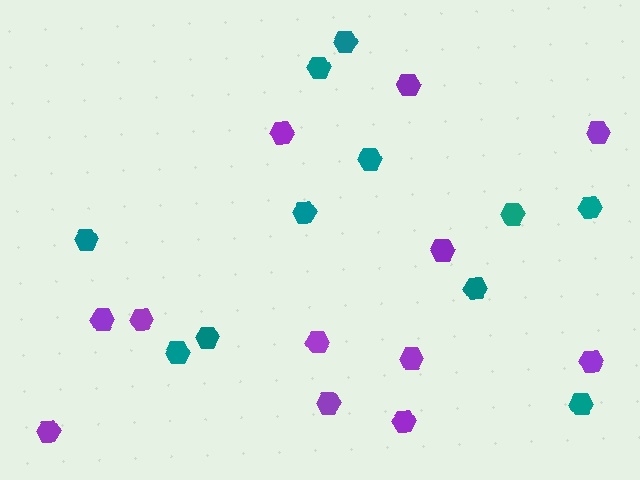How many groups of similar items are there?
There are 2 groups: one group of purple hexagons (12) and one group of teal hexagons (11).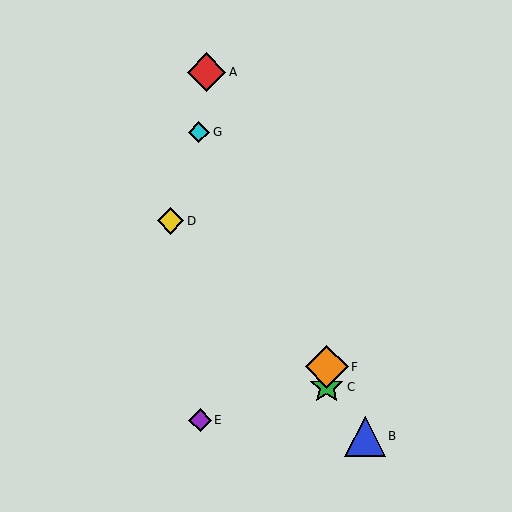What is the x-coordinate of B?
Object B is at x≈365.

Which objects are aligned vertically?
Objects C, F are aligned vertically.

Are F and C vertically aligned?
Yes, both are at x≈327.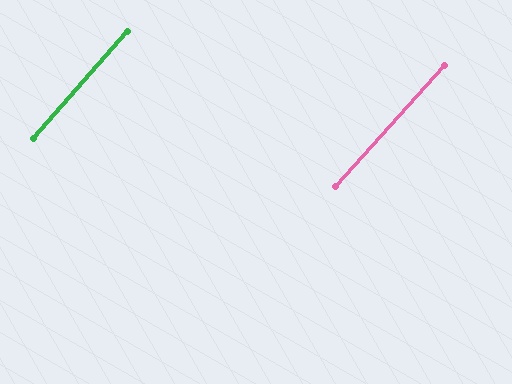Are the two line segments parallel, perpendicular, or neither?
Parallel — their directions differ by only 0.4°.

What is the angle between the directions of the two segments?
Approximately 0 degrees.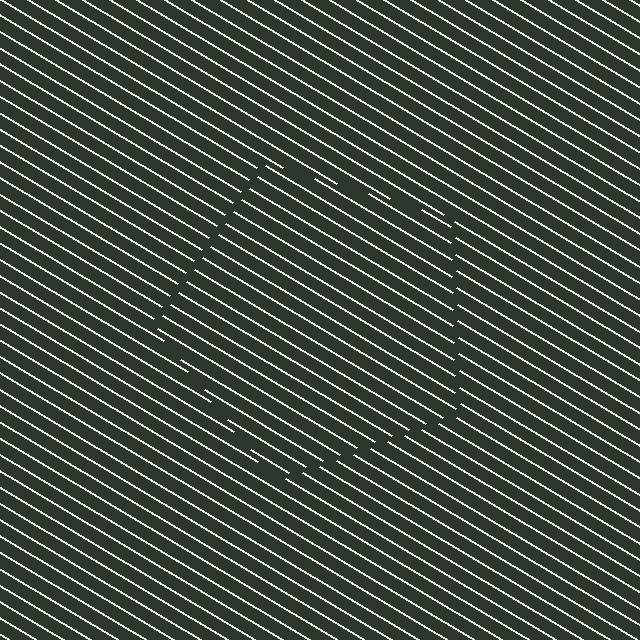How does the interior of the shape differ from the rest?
The interior of the shape contains the same grating, shifted by half a period — the contour is defined by the phase discontinuity where line-ends from the inner and outer gratings abut.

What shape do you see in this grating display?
An illusory pentagon. The interior of the shape contains the same grating, shifted by half a period — the contour is defined by the phase discontinuity where line-ends from the inner and outer gratings abut.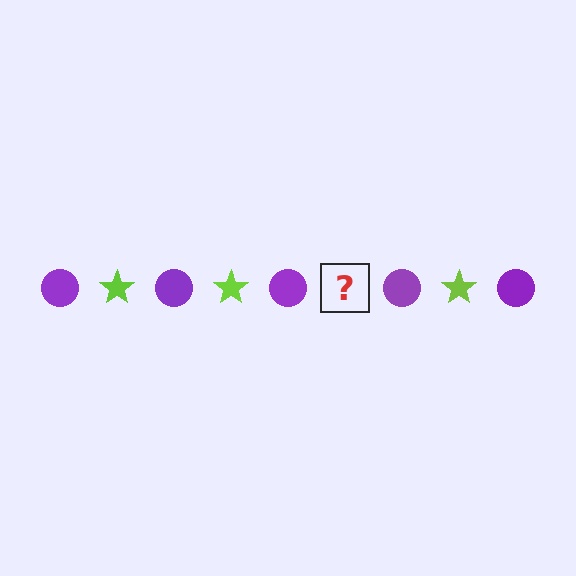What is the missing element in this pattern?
The missing element is a lime star.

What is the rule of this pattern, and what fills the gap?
The rule is that the pattern alternates between purple circle and lime star. The gap should be filled with a lime star.